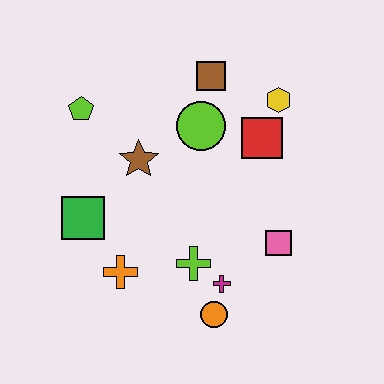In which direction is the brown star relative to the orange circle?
The brown star is above the orange circle.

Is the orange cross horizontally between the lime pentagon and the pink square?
Yes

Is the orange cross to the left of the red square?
Yes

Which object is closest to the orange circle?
The magenta cross is closest to the orange circle.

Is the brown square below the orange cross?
No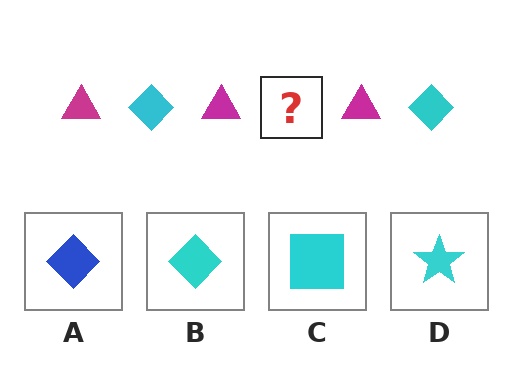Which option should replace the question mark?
Option B.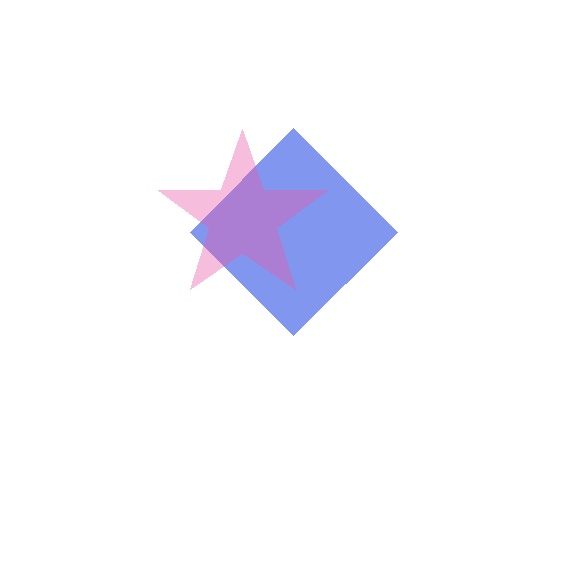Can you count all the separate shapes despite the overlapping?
Yes, there are 2 separate shapes.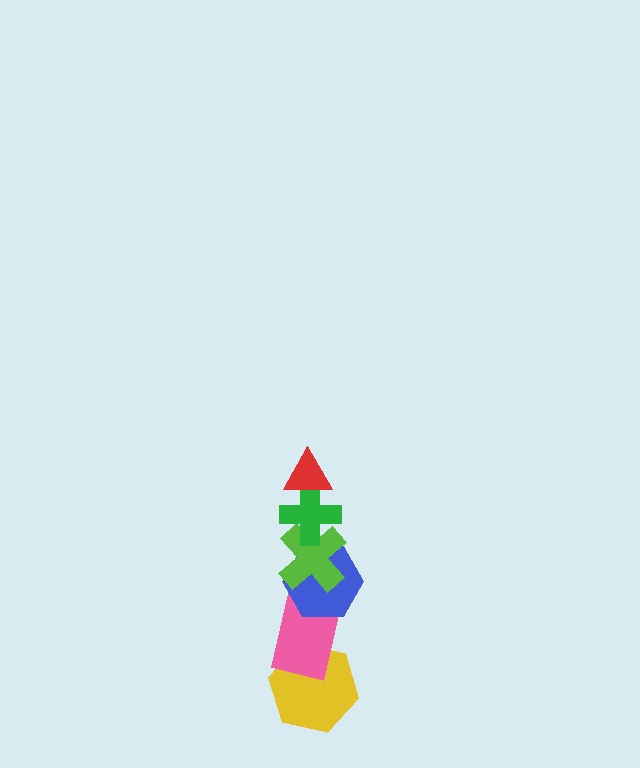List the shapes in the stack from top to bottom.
From top to bottom: the red triangle, the green cross, the lime cross, the blue hexagon, the pink rectangle, the yellow hexagon.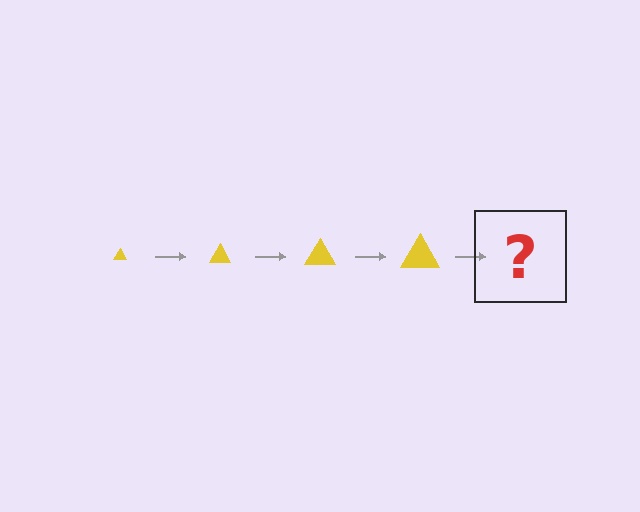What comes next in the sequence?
The next element should be a yellow triangle, larger than the previous one.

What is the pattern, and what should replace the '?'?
The pattern is that the triangle gets progressively larger each step. The '?' should be a yellow triangle, larger than the previous one.